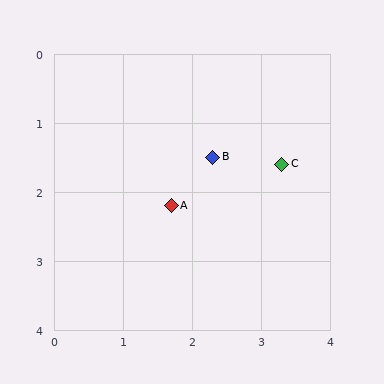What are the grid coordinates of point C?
Point C is at approximately (3.3, 1.6).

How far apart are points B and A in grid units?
Points B and A are about 0.9 grid units apart.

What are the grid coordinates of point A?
Point A is at approximately (1.7, 2.2).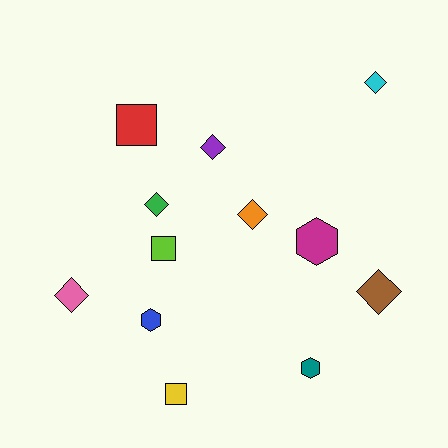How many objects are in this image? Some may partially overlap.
There are 12 objects.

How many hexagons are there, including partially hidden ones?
There are 3 hexagons.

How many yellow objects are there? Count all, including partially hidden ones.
There is 1 yellow object.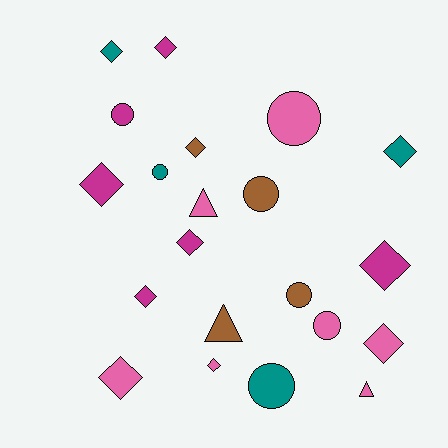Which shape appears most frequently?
Diamond, with 11 objects.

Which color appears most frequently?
Pink, with 7 objects.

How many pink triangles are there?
There are 2 pink triangles.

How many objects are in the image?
There are 21 objects.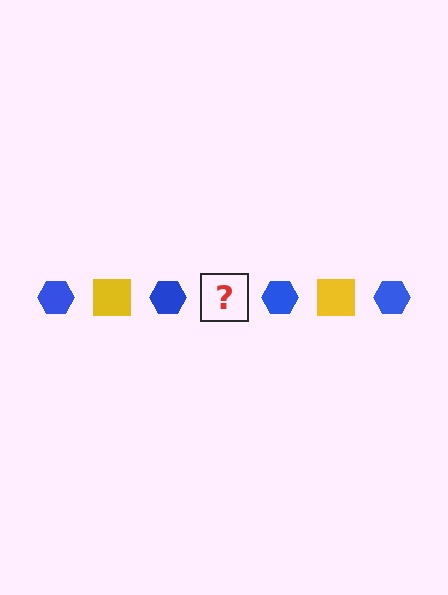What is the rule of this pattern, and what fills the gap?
The rule is that the pattern alternates between blue hexagon and yellow square. The gap should be filled with a yellow square.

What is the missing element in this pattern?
The missing element is a yellow square.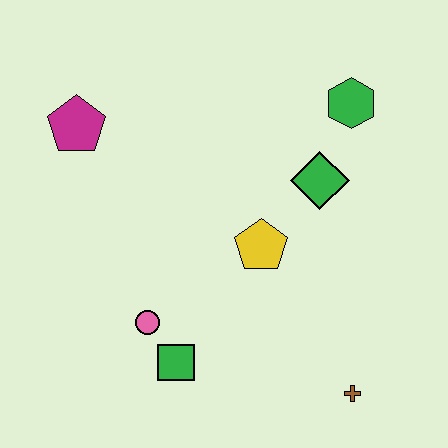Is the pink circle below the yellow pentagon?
Yes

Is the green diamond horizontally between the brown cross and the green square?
Yes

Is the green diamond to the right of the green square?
Yes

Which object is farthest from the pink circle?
The green hexagon is farthest from the pink circle.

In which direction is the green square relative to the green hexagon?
The green square is below the green hexagon.